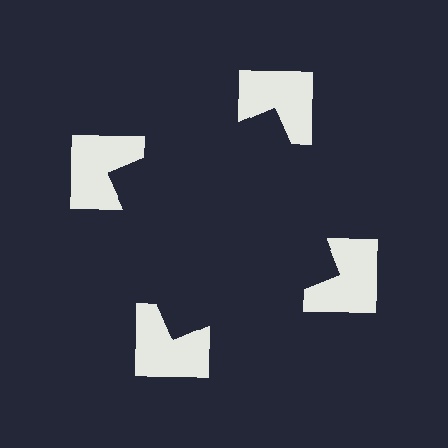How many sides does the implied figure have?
4 sides.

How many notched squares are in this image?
There are 4 — one at each vertex of the illusory square.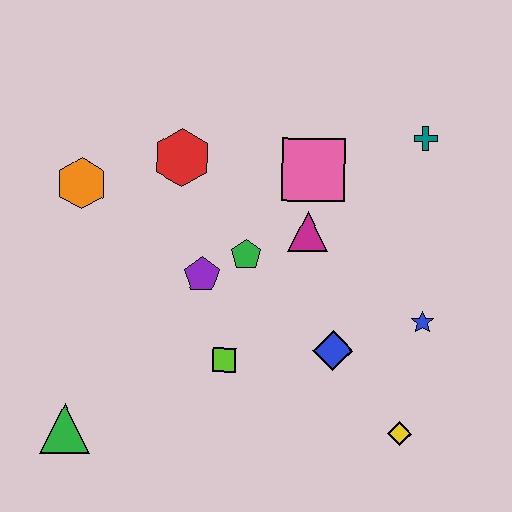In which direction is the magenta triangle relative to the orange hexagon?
The magenta triangle is to the right of the orange hexagon.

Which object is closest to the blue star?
The blue diamond is closest to the blue star.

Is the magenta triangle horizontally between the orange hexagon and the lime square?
No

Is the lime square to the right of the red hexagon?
Yes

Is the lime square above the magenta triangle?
No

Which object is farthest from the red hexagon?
The yellow diamond is farthest from the red hexagon.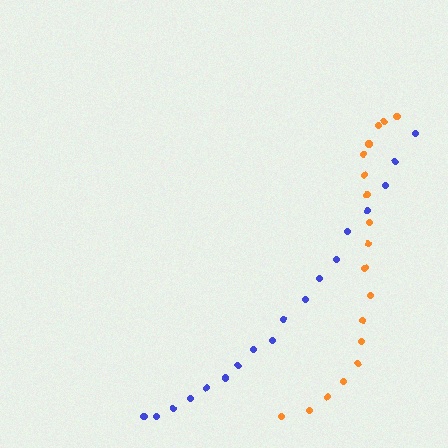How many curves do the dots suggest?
There are 2 distinct paths.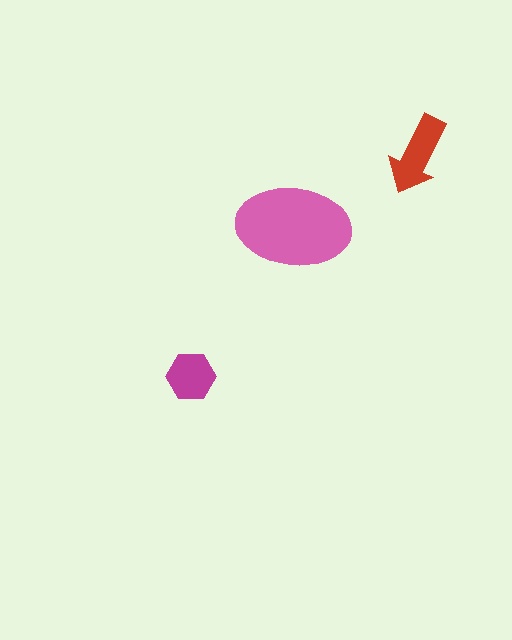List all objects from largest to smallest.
The pink ellipse, the red arrow, the magenta hexagon.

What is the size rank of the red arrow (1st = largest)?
2nd.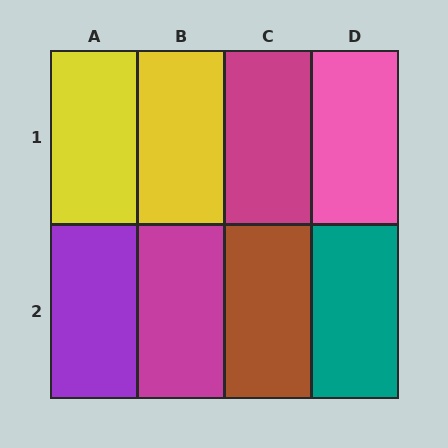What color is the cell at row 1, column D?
Pink.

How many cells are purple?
1 cell is purple.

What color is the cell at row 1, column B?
Yellow.